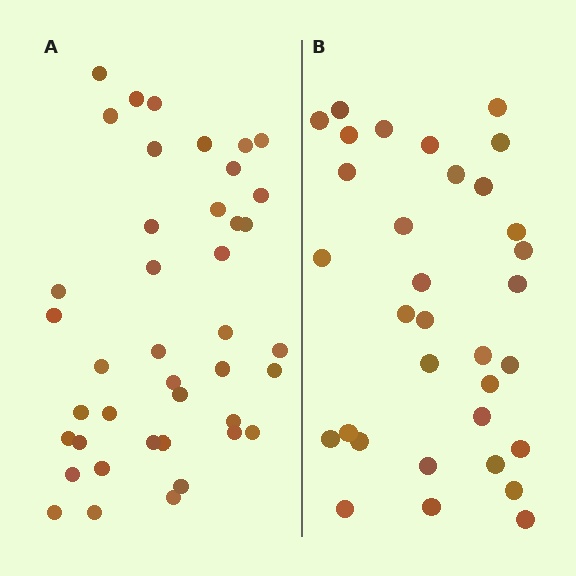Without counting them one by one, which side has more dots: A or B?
Region A (the left region) has more dots.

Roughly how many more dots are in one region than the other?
Region A has roughly 8 or so more dots than region B.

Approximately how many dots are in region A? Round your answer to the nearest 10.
About 40 dots. (The exact count is 41, which rounds to 40.)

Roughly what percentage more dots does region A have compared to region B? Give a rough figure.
About 25% more.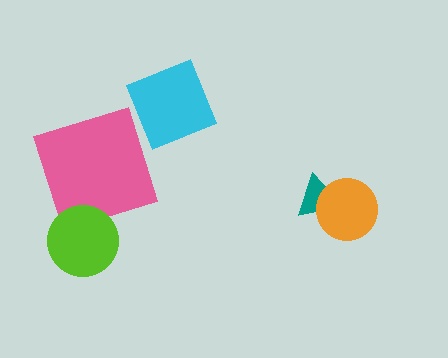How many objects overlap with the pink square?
1 object overlaps with the pink square.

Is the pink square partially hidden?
Yes, it is partially covered by another shape.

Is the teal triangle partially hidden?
Yes, it is partially covered by another shape.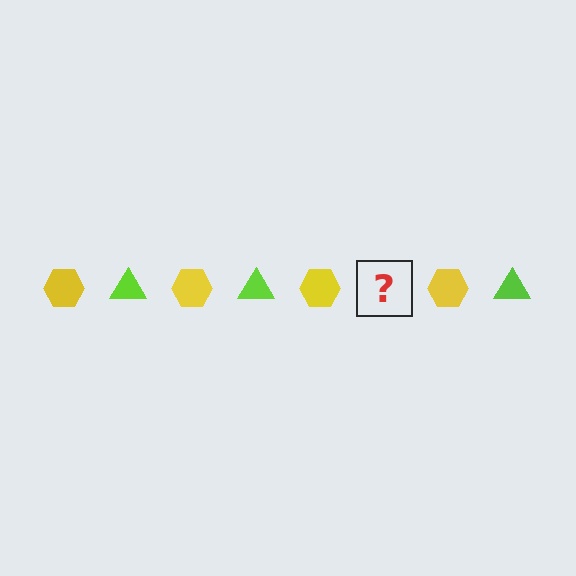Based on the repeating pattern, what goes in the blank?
The blank should be a lime triangle.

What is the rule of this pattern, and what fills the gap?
The rule is that the pattern alternates between yellow hexagon and lime triangle. The gap should be filled with a lime triangle.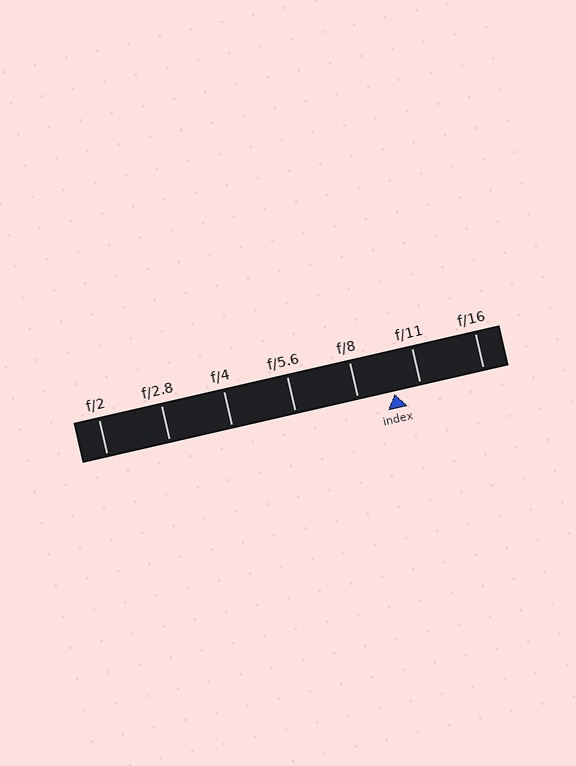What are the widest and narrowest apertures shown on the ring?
The widest aperture shown is f/2 and the narrowest is f/16.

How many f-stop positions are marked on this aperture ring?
There are 7 f-stop positions marked.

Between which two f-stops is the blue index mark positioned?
The index mark is between f/8 and f/11.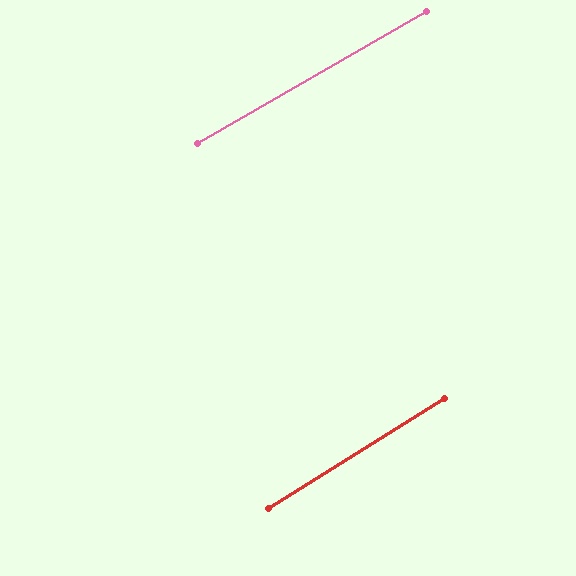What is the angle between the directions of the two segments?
Approximately 2 degrees.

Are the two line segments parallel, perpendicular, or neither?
Parallel — their directions differ by only 1.9°.